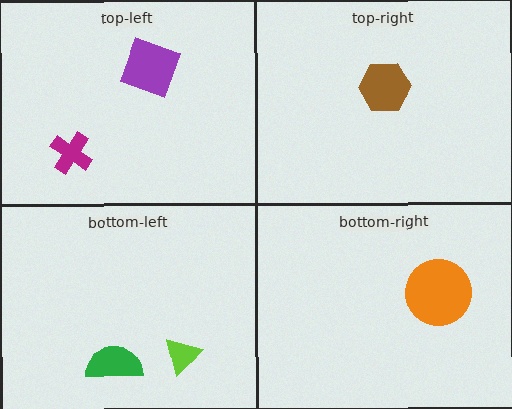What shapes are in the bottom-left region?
The green semicircle, the lime triangle.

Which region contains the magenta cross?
The top-left region.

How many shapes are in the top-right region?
1.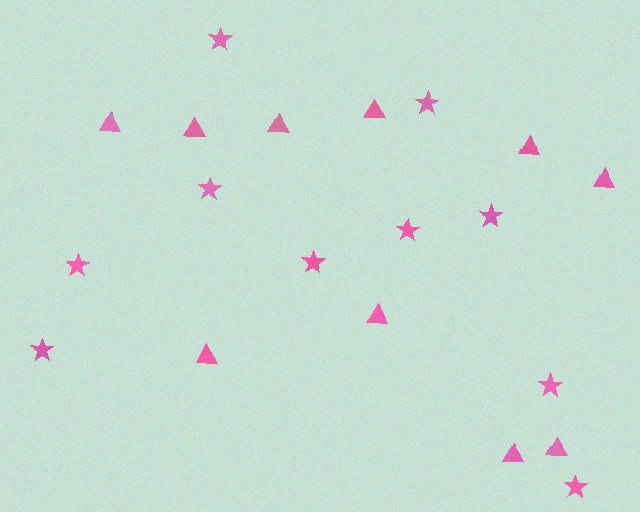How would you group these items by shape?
There are 2 groups: one group of triangles (10) and one group of stars (10).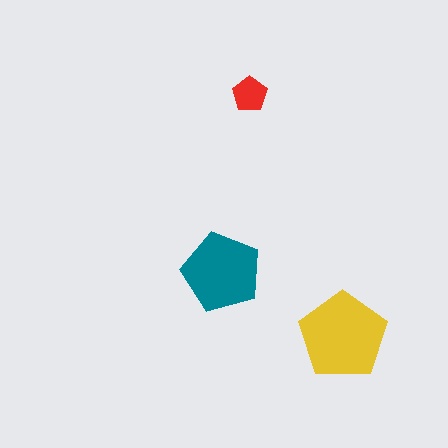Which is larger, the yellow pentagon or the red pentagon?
The yellow one.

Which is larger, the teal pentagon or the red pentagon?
The teal one.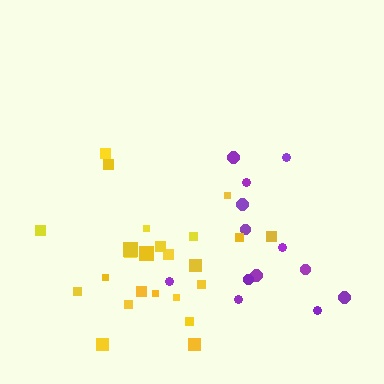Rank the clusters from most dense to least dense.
yellow, purple.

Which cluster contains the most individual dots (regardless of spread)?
Yellow (24).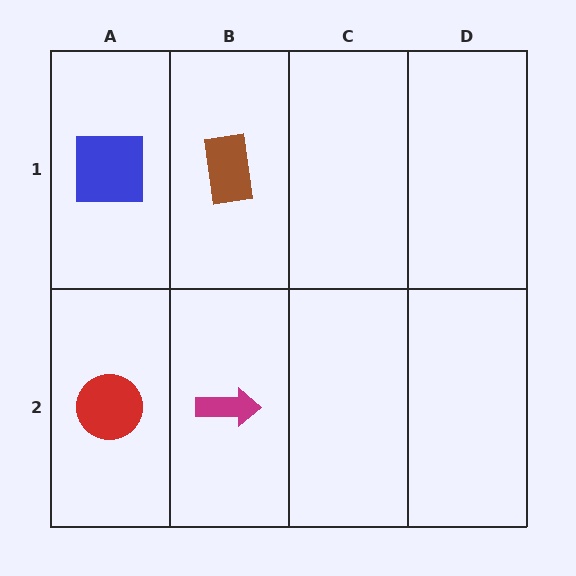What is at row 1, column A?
A blue square.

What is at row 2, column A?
A red circle.